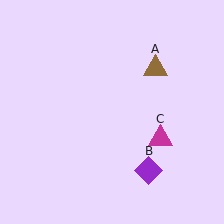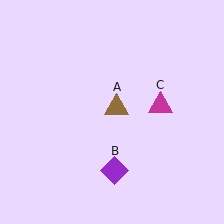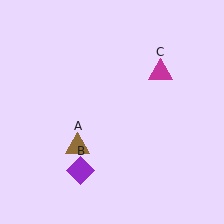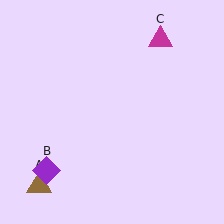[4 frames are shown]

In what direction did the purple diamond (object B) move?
The purple diamond (object B) moved left.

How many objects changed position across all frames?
3 objects changed position: brown triangle (object A), purple diamond (object B), magenta triangle (object C).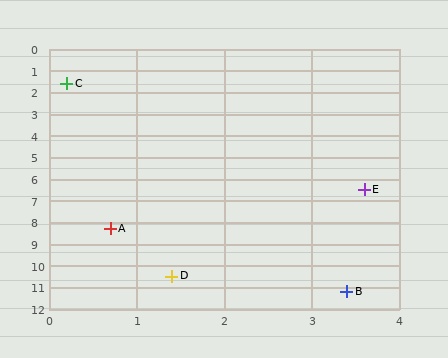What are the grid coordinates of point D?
Point D is at approximately (1.4, 10.5).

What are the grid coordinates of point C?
Point C is at approximately (0.2, 1.6).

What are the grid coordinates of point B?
Point B is at approximately (3.4, 11.2).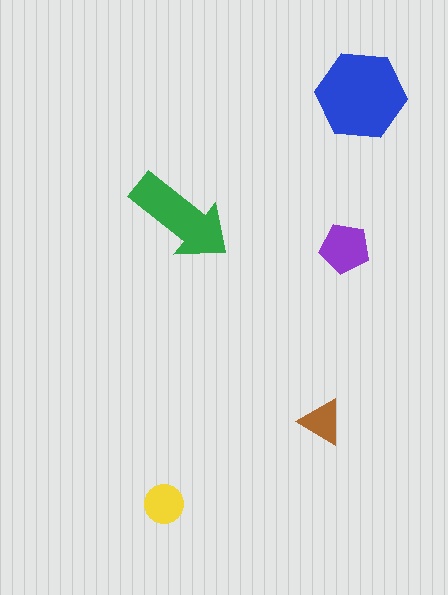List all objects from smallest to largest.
The brown triangle, the yellow circle, the purple pentagon, the green arrow, the blue hexagon.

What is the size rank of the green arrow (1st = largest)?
2nd.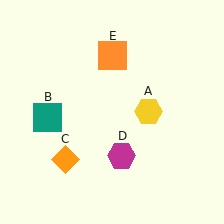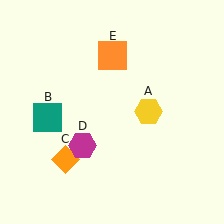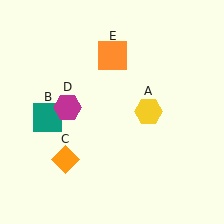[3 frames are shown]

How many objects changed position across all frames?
1 object changed position: magenta hexagon (object D).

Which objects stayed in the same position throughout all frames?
Yellow hexagon (object A) and teal square (object B) and orange diamond (object C) and orange square (object E) remained stationary.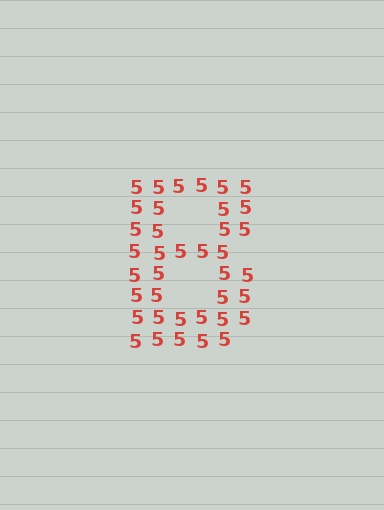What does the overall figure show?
The overall figure shows the letter B.